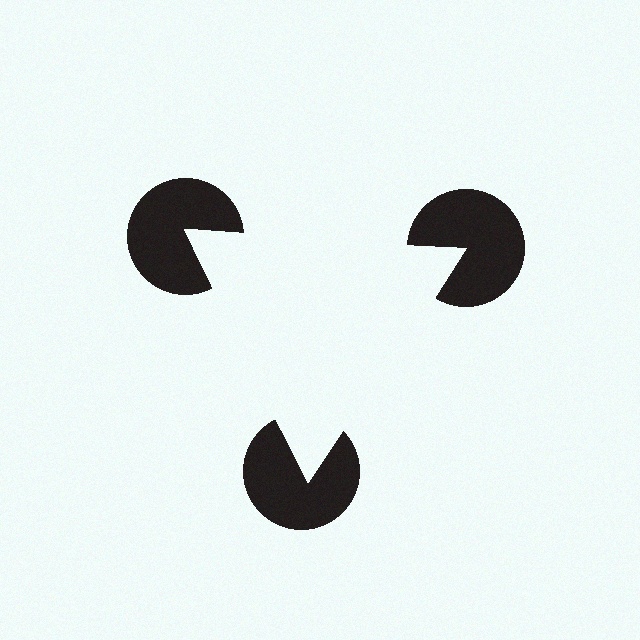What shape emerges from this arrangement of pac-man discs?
An illusory triangle — its edges are inferred from the aligned wedge cuts in the pac-man discs, not physically drawn.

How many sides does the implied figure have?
3 sides.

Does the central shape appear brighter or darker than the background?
It typically appears slightly brighter than the background, even though no actual brightness change is drawn.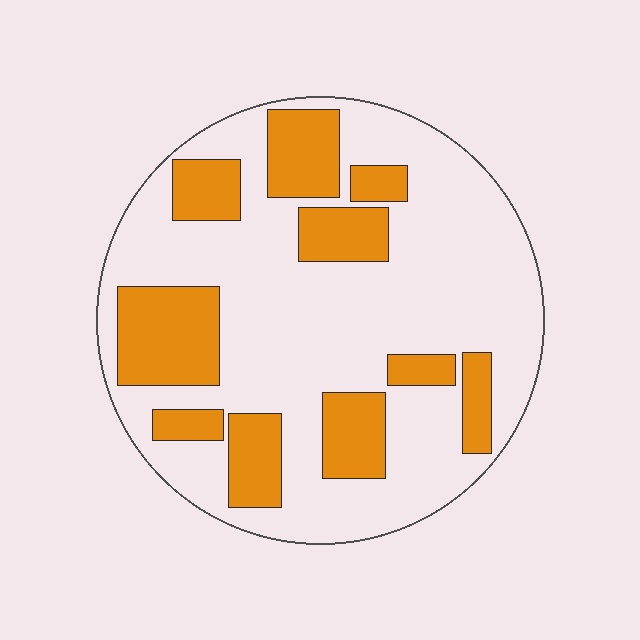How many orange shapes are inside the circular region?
10.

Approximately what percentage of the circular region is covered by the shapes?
Approximately 30%.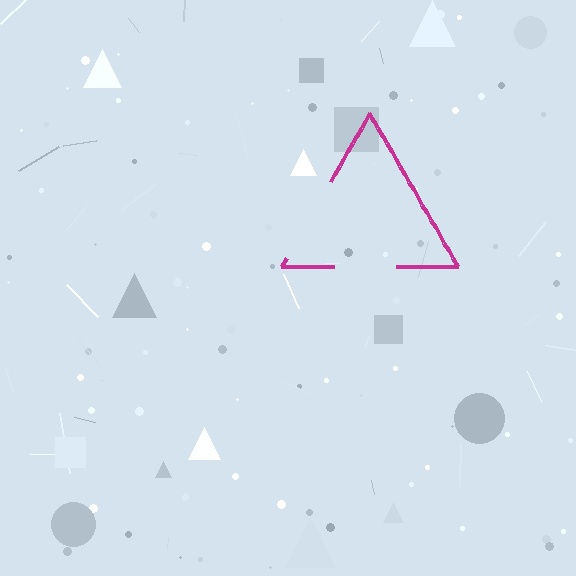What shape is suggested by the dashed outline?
The dashed outline suggests a triangle.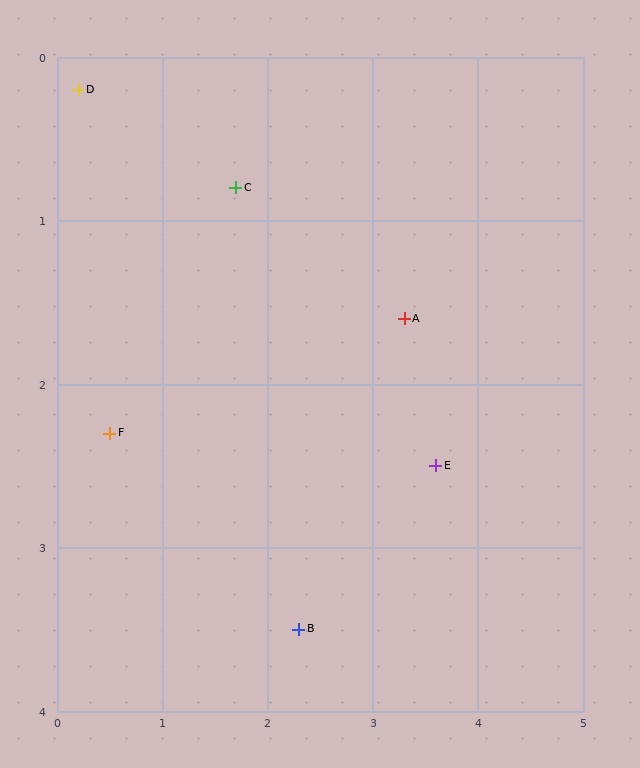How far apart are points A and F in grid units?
Points A and F are about 2.9 grid units apart.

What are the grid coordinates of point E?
Point E is at approximately (3.6, 2.5).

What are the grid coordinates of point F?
Point F is at approximately (0.5, 2.3).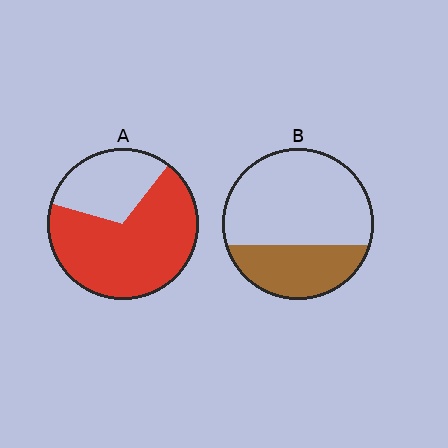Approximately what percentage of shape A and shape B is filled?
A is approximately 70% and B is approximately 35%.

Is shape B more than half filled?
No.